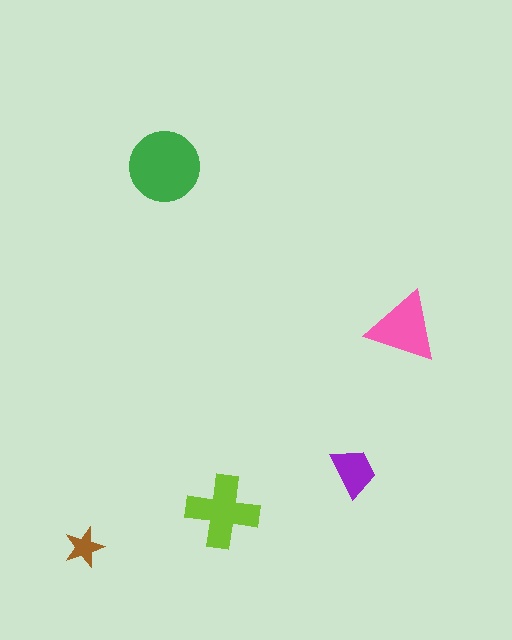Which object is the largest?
The green circle.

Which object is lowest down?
The brown star is bottommost.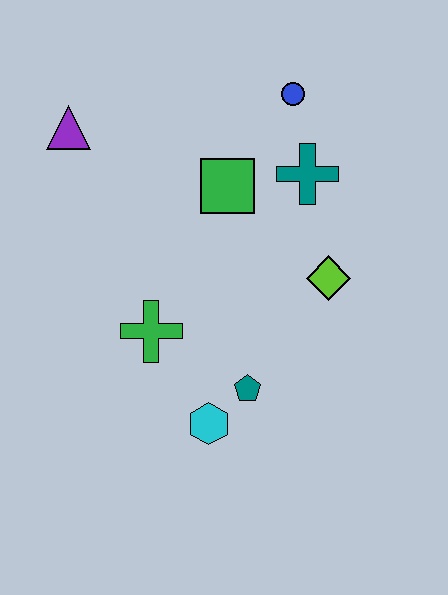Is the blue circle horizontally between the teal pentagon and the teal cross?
Yes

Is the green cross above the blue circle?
No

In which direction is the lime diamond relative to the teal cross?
The lime diamond is below the teal cross.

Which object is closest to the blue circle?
The teal cross is closest to the blue circle.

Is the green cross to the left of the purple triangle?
No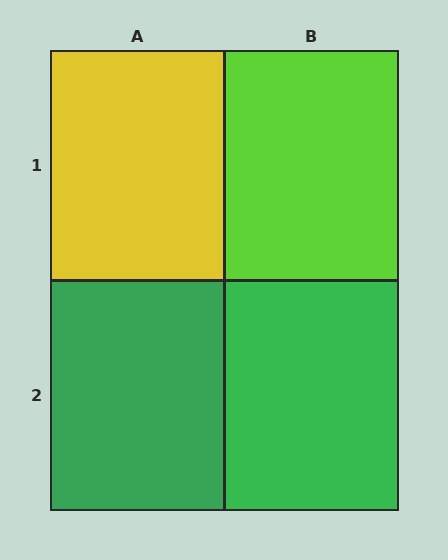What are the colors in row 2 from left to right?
Green, green.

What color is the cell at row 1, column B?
Lime.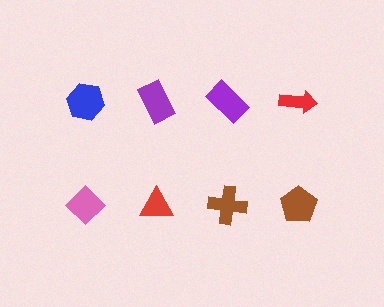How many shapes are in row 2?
4 shapes.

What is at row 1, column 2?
A purple rectangle.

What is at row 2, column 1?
A pink diamond.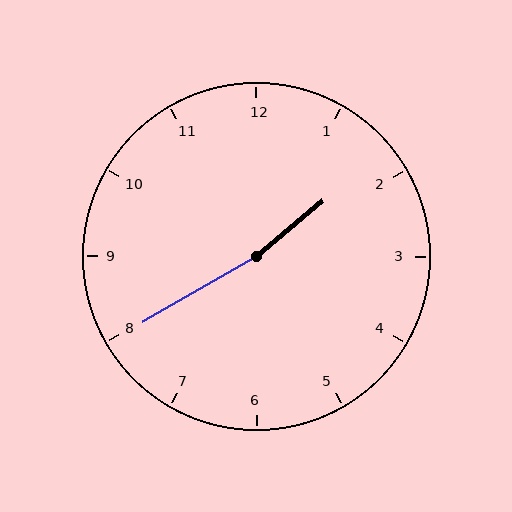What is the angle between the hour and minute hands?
Approximately 170 degrees.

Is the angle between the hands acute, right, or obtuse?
It is obtuse.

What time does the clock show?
1:40.